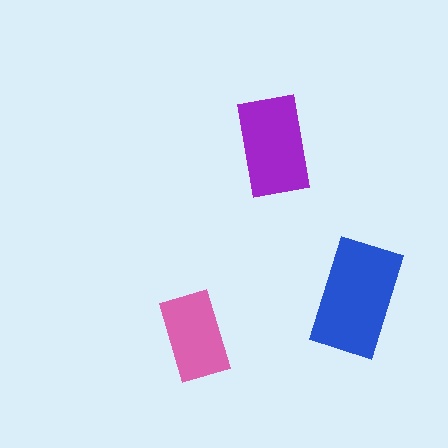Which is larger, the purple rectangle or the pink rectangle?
The purple one.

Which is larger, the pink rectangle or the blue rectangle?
The blue one.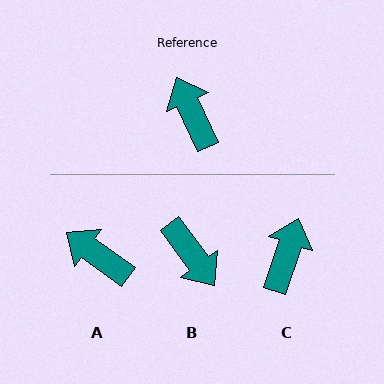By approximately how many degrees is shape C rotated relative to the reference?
Approximately 43 degrees clockwise.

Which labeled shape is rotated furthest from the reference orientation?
B, about 168 degrees away.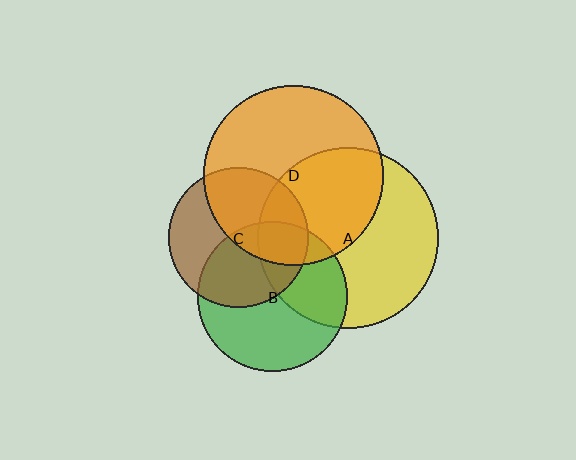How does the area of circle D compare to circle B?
Approximately 1.4 times.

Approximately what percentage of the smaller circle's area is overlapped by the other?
Approximately 20%.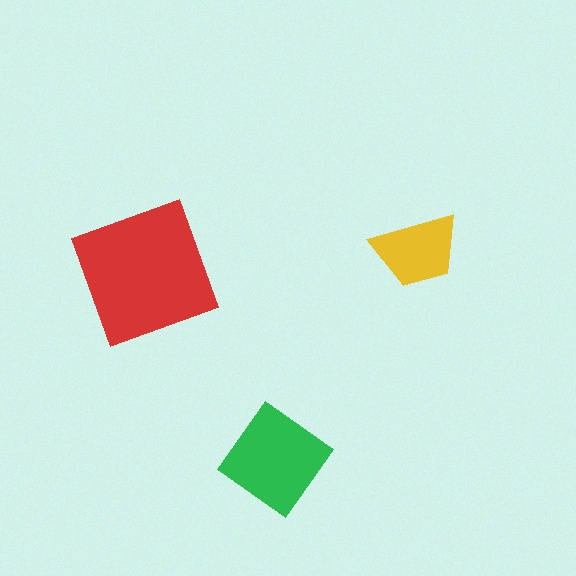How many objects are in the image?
There are 3 objects in the image.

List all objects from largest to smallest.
The red square, the green diamond, the yellow trapezoid.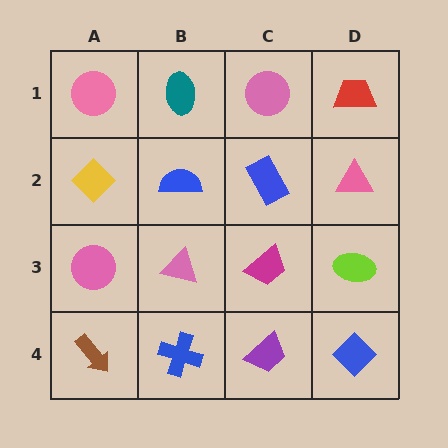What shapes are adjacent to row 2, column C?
A pink circle (row 1, column C), a magenta trapezoid (row 3, column C), a blue semicircle (row 2, column B), a pink triangle (row 2, column D).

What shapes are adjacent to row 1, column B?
A blue semicircle (row 2, column B), a pink circle (row 1, column A), a pink circle (row 1, column C).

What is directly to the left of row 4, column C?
A blue cross.